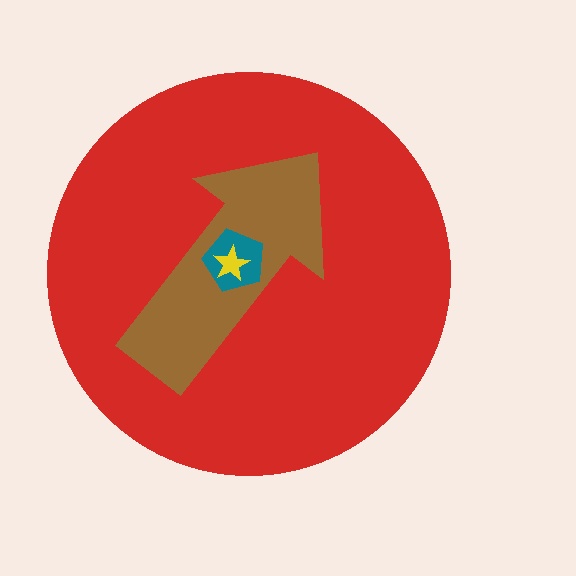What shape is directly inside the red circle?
The brown arrow.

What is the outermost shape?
The red circle.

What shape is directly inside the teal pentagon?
The yellow star.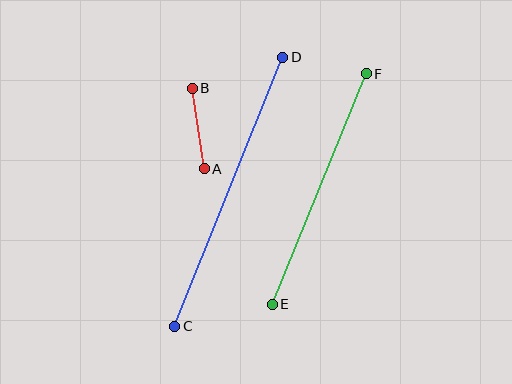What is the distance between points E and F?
The distance is approximately 249 pixels.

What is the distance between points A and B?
The distance is approximately 81 pixels.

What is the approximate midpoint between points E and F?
The midpoint is at approximately (319, 189) pixels.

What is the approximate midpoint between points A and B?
The midpoint is at approximately (198, 129) pixels.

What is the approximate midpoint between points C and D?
The midpoint is at approximately (229, 192) pixels.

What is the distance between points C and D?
The distance is approximately 290 pixels.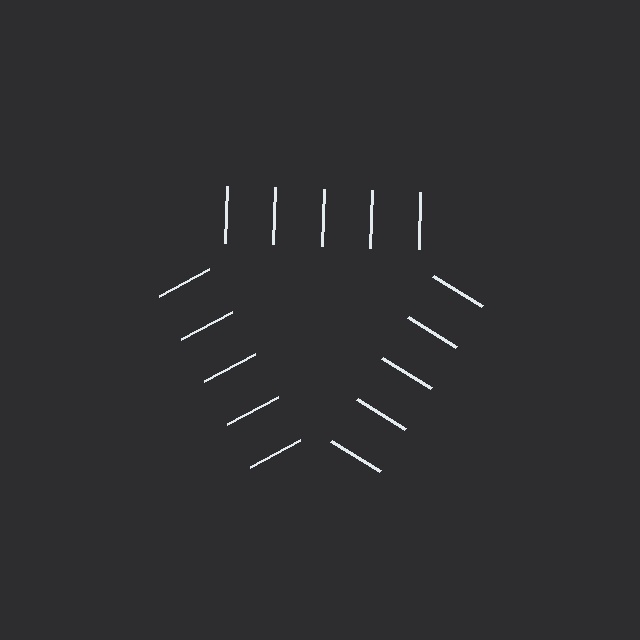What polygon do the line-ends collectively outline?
An illusory triangle — the line segments terminate on its edges but no continuous stroke is drawn.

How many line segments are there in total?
15 — 5 along each of the 3 edges.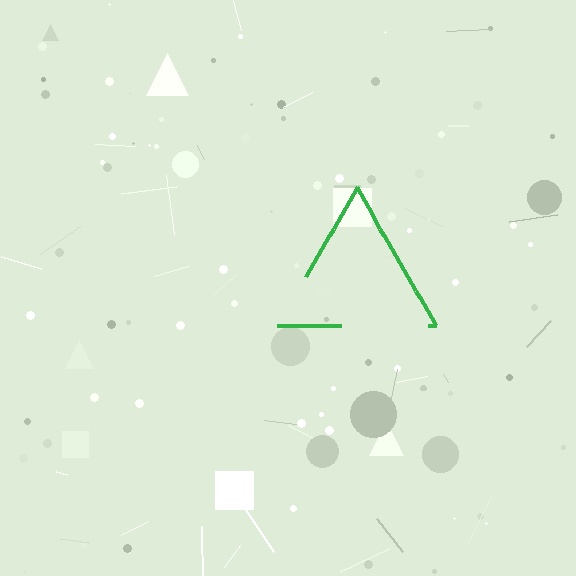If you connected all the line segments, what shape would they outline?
They would outline a triangle.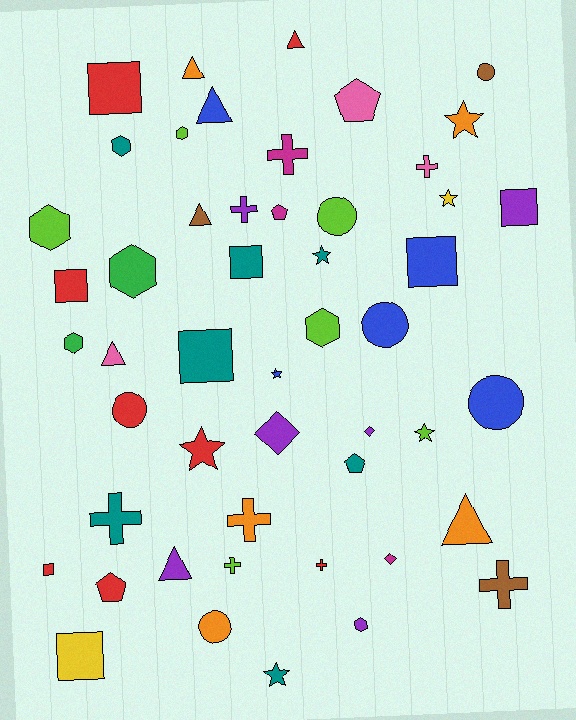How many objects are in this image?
There are 50 objects.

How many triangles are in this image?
There are 7 triangles.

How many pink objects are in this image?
There are 3 pink objects.